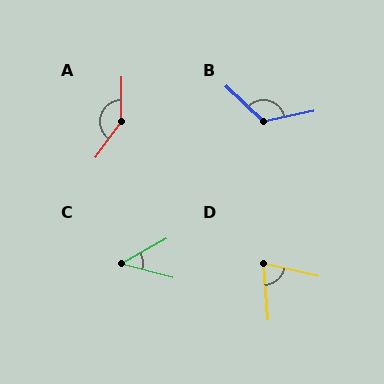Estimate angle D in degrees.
Approximately 72 degrees.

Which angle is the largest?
A, at approximately 146 degrees.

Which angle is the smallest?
C, at approximately 44 degrees.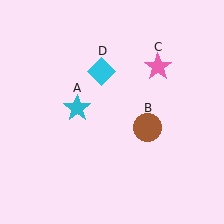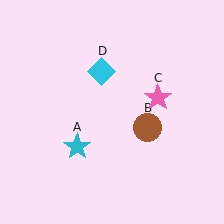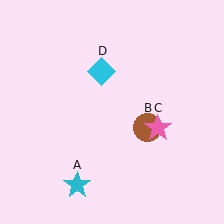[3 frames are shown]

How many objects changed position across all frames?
2 objects changed position: cyan star (object A), pink star (object C).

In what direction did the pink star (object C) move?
The pink star (object C) moved down.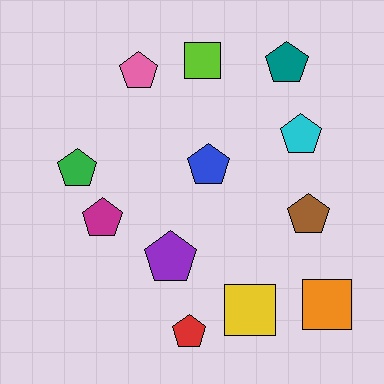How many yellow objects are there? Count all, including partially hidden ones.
There is 1 yellow object.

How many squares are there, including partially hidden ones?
There are 3 squares.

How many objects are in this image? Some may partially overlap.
There are 12 objects.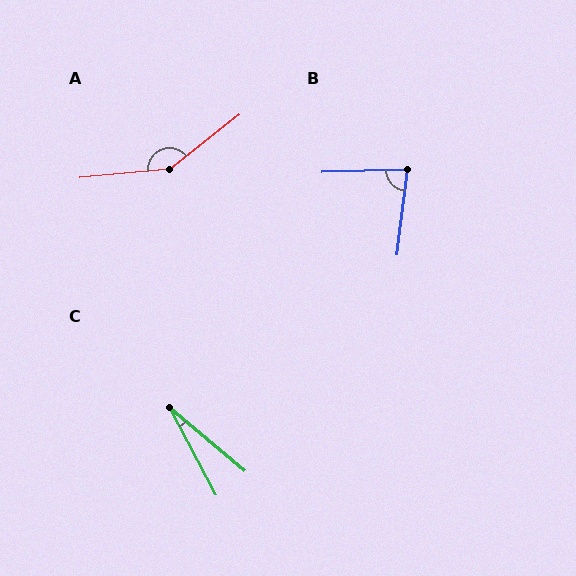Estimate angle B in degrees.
Approximately 82 degrees.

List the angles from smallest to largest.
C (22°), B (82°), A (147°).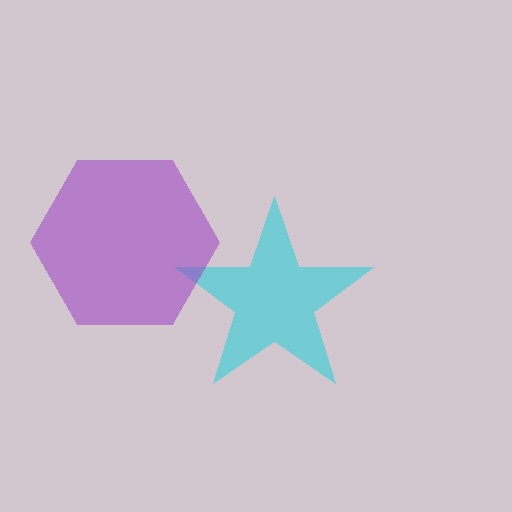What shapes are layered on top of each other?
The layered shapes are: a cyan star, a purple hexagon.